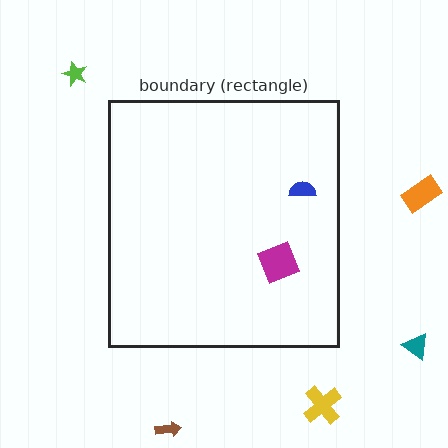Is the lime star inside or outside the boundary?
Outside.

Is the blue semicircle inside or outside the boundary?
Inside.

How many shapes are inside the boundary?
2 inside, 5 outside.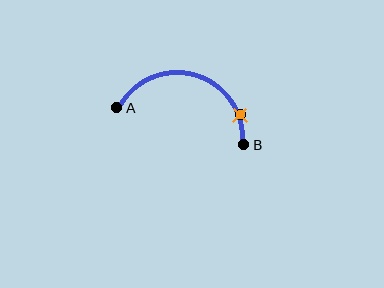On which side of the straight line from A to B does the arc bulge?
The arc bulges above the straight line connecting A and B.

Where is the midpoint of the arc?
The arc midpoint is the point on the curve farthest from the straight line joining A and B. It sits above that line.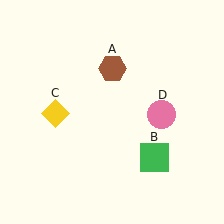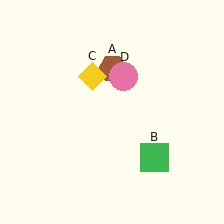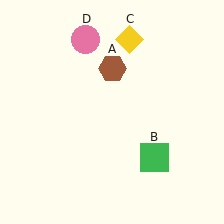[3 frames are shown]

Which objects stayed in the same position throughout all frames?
Brown hexagon (object A) and green square (object B) remained stationary.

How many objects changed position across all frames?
2 objects changed position: yellow diamond (object C), pink circle (object D).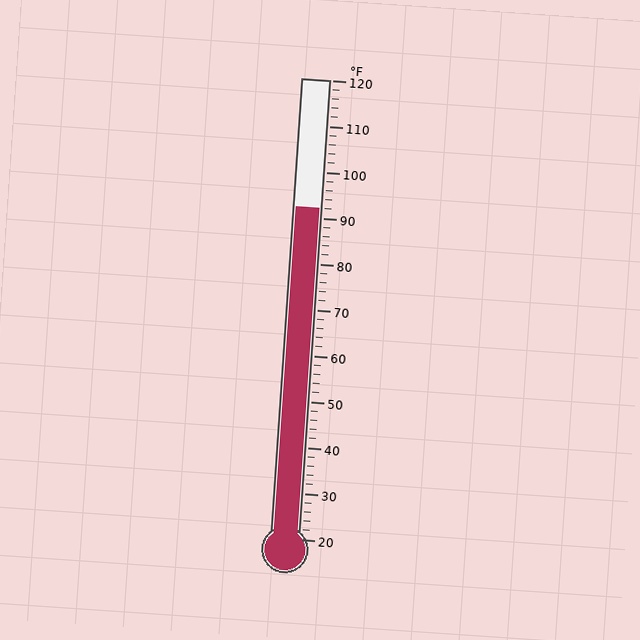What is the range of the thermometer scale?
The thermometer scale ranges from 20°F to 120°F.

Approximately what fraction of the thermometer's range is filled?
The thermometer is filled to approximately 70% of its range.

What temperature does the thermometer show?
The thermometer shows approximately 92°F.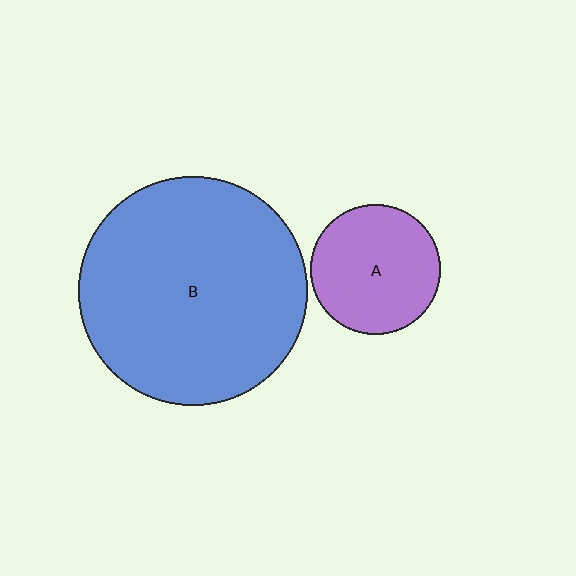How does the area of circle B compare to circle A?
Approximately 3.1 times.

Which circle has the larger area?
Circle B (blue).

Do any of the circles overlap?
No, none of the circles overlap.